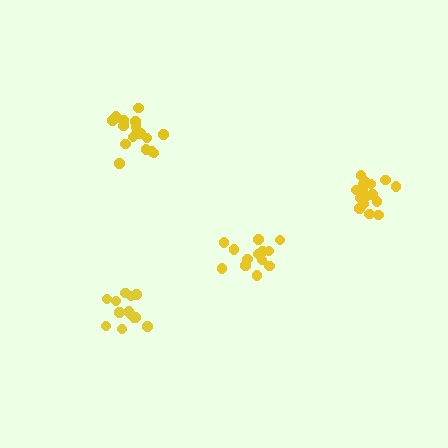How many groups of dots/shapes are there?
There are 4 groups.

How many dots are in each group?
Group 1: 16 dots, Group 2: 13 dots, Group 3: 13 dots, Group 4: 18 dots (60 total).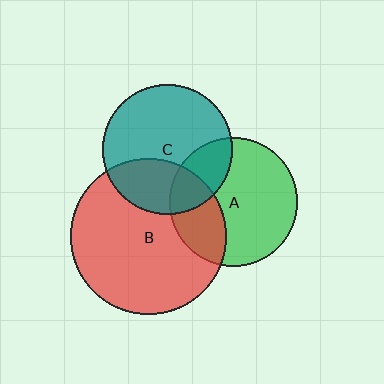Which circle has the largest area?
Circle B (red).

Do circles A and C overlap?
Yes.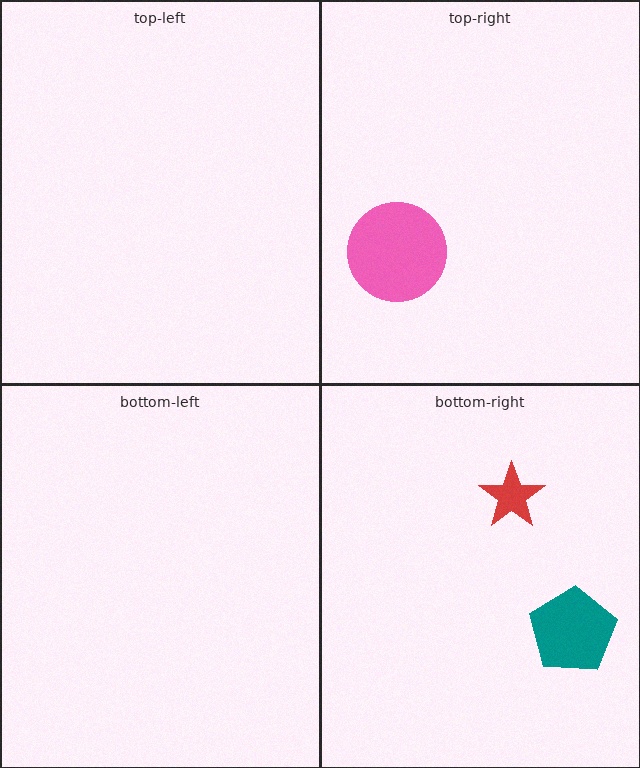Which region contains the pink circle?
The top-right region.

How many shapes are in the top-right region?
1.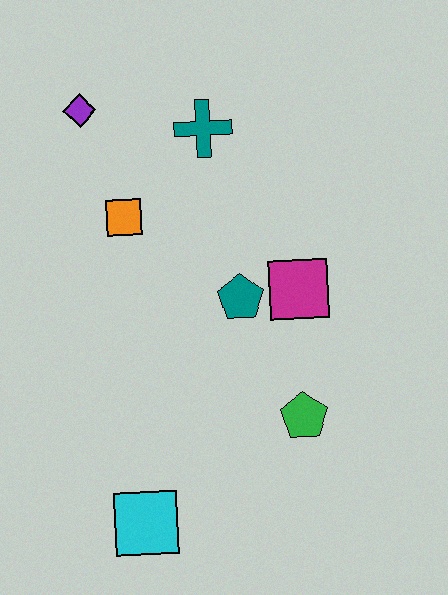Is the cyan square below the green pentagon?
Yes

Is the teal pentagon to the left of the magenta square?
Yes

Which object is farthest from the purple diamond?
The cyan square is farthest from the purple diamond.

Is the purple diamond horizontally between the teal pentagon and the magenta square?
No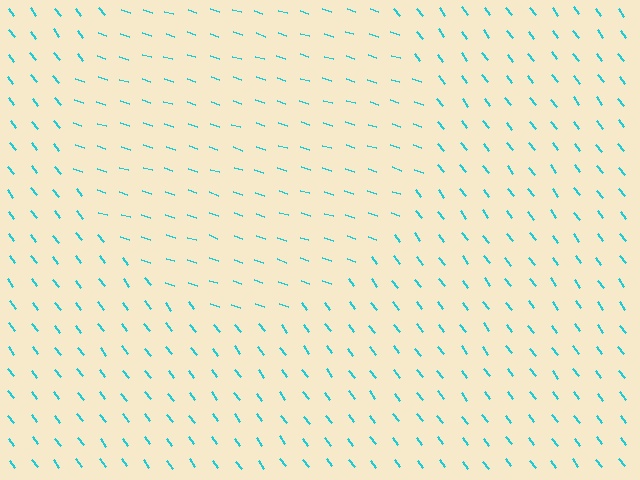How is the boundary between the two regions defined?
The boundary is defined purely by a change in line orientation (approximately 35 degrees difference). All lines are the same color and thickness.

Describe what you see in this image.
The image is filled with small cyan line segments. A circle region in the image has lines oriented differently from the surrounding lines, creating a visible texture boundary.